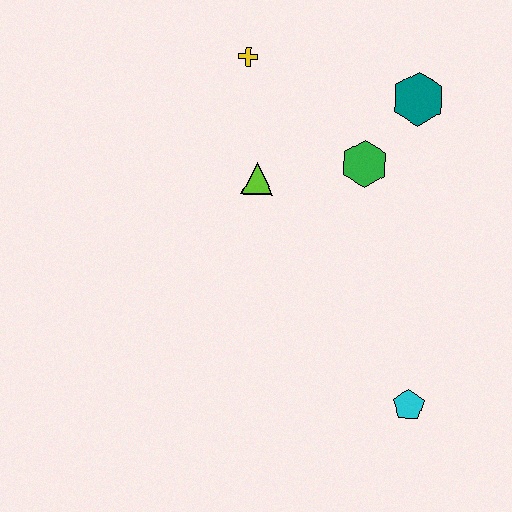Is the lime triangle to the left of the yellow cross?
No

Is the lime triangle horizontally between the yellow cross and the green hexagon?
Yes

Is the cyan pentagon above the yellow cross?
No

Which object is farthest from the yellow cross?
The cyan pentagon is farthest from the yellow cross.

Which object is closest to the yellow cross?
The lime triangle is closest to the yellow cross.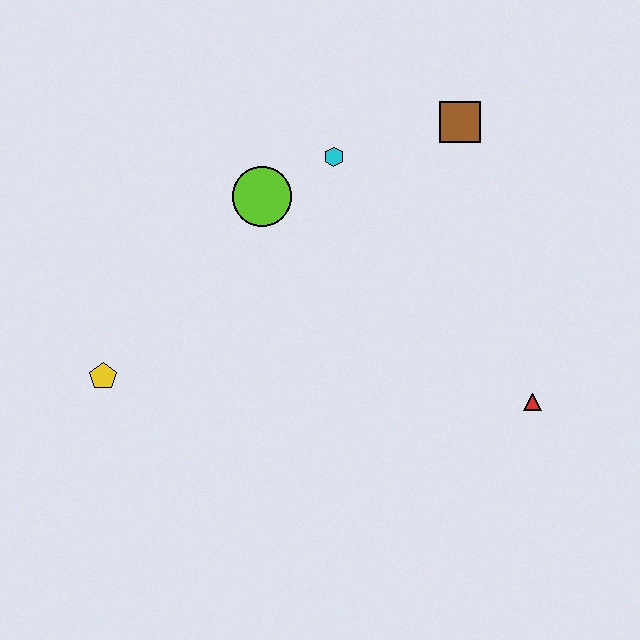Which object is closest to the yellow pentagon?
The lime circle is closest to the yellow pentagon.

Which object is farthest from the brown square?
The yellow pentagon is farthest from the brown square.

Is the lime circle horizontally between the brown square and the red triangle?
No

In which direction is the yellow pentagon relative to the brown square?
The yellow pentagon is to the left of the brown square.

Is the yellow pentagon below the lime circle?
Yes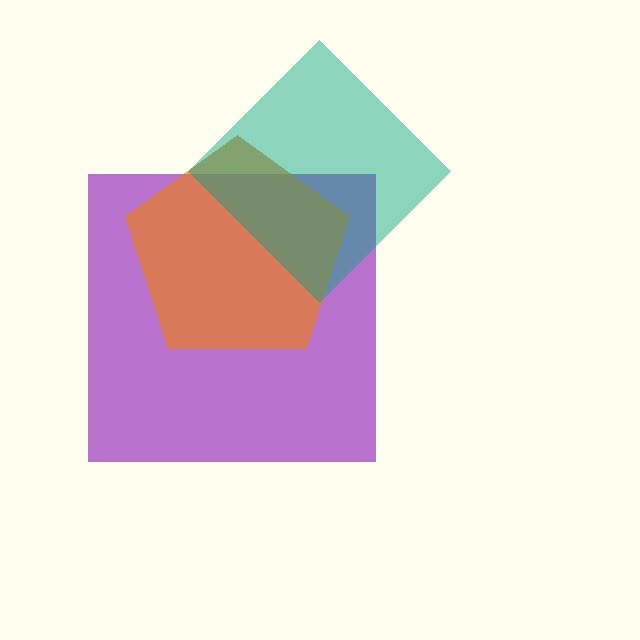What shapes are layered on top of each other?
The layered shapes are: a purple square, an orange pentagon, a teal diamond.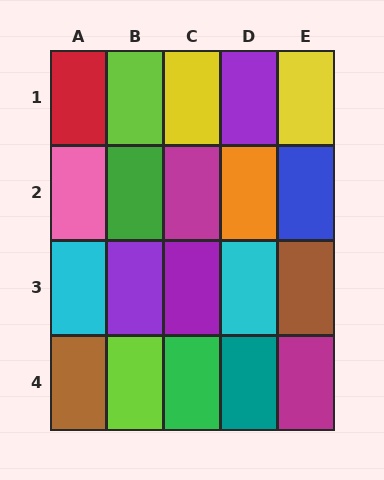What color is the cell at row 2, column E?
Blue.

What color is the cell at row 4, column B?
Lime.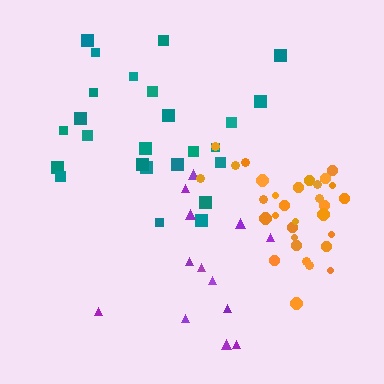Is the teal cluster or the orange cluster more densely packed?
Orange.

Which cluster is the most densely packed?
Orange.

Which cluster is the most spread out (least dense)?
Purple.